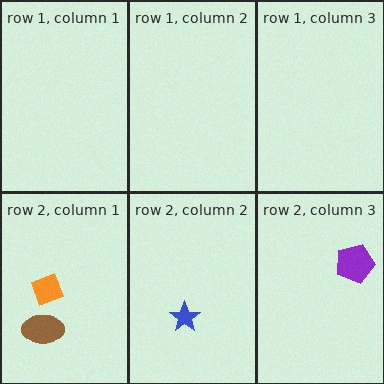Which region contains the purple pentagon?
The row 2, column 3 region.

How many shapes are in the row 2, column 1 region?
2.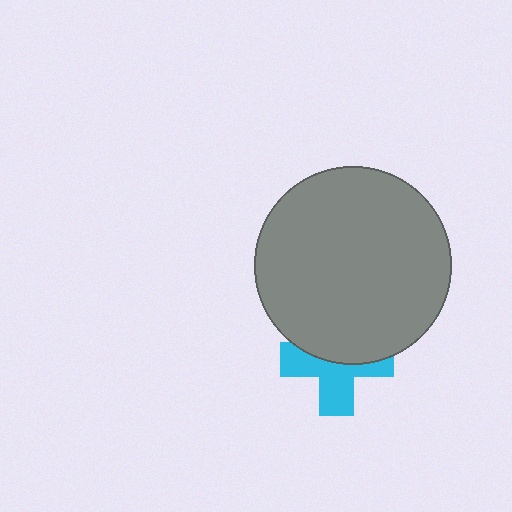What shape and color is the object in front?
The object in front is a gray circle.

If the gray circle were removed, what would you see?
You would see the complete cyan cross.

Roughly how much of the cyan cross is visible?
About half of it is visible (roughly 53%).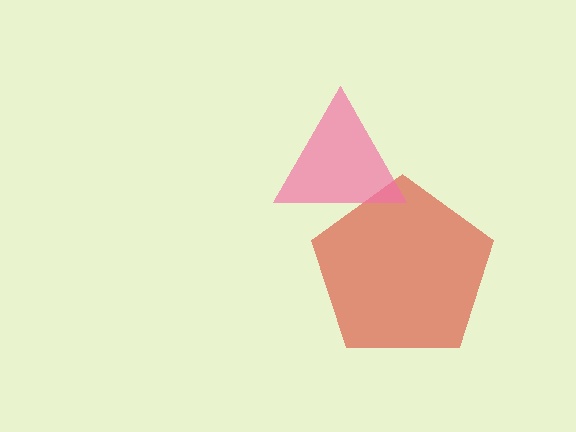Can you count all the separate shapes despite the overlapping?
Yes, there are 2 separate shapes.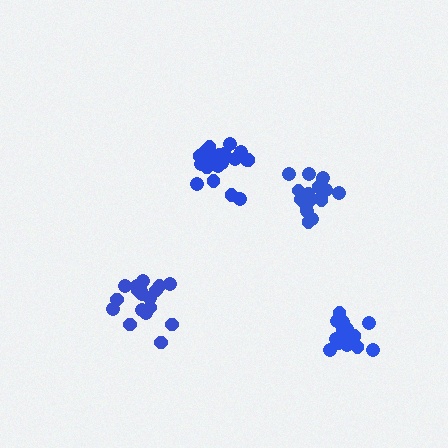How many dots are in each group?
Group 1: 20 dots, Group 2: 16 dots, Group 3: 18 dots, Group 4: 16 dots (70 total).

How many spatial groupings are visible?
There are 4 spatial groupings.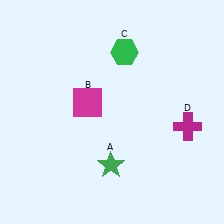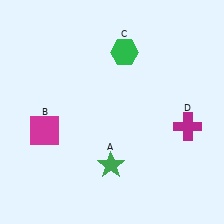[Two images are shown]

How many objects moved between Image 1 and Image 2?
1 object moved between the two images.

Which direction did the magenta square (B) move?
The magenta square (B) moved left.